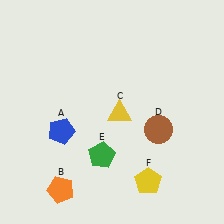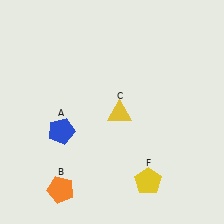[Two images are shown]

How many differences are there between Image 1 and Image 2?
There are 2 differences between the two images.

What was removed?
The green pentagon (E), the brown circle (D) were removed in Image 2.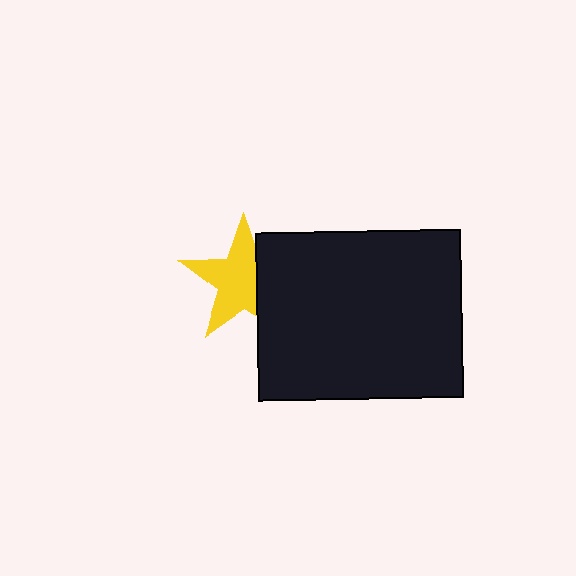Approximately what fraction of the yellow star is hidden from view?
Roughly 34% of the yellow star is hidden behind the black rectangle.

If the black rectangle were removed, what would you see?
You would see the complete yellow star.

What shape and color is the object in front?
The object in front is a black rectangle.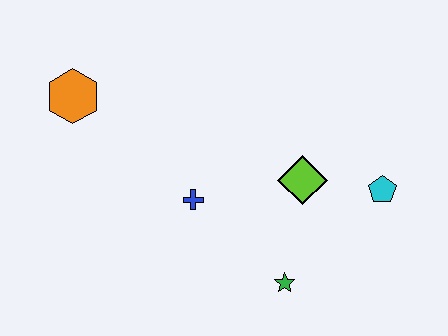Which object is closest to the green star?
The lime diamond is closest to the green star.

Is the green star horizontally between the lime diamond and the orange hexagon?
Yes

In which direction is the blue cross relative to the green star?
The blue cross is to the left of the green star.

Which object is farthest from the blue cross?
The cyan pentagon is farthest from the blue cross.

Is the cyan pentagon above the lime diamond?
No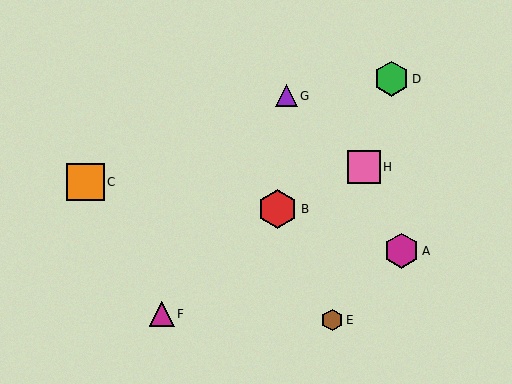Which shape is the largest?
The red hexagon (labeled B) is the largest.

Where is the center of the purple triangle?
The center of the purple triangle is at (286, 96).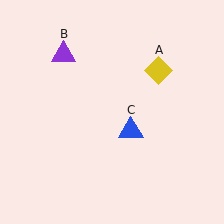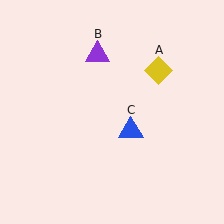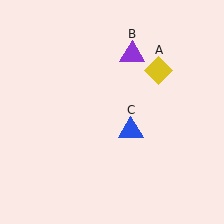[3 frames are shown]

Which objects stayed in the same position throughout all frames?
Yellow diamond (object A) and blue triangle (object C) remained stationary.